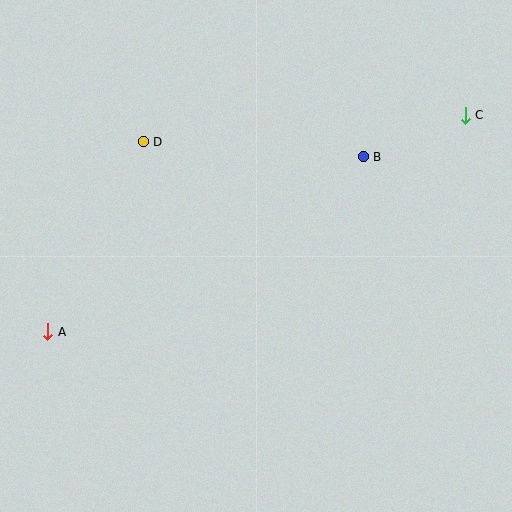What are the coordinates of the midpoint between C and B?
The midpoint between C and B is at (414, 136).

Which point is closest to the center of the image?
Point B at (363, 157) is closest to the center.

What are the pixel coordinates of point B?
Point B is at (363, 157).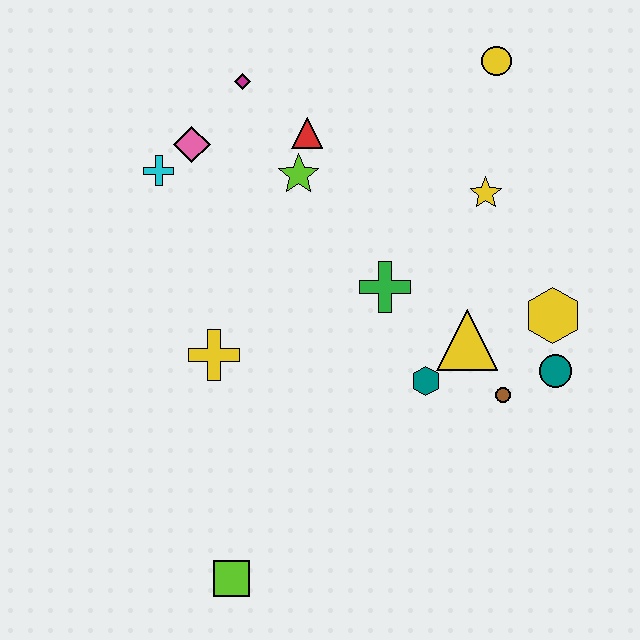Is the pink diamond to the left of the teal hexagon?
Yes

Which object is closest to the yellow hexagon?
The teal circle is closest to the yellow hexagon.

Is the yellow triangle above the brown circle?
Yes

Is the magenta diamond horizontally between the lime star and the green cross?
No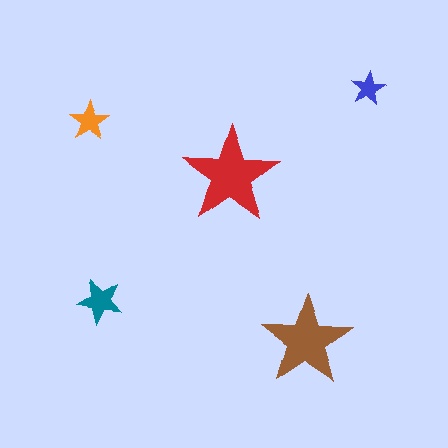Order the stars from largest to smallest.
the red one, the brown one, the teal one, the orange one, the blue one.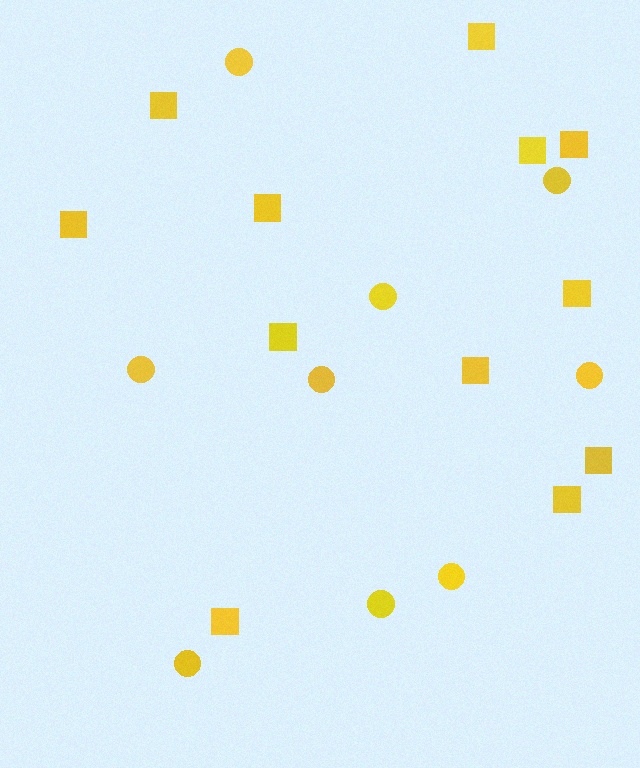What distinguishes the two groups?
There are 2 groups: one group of circles (9) and one group of squares (12).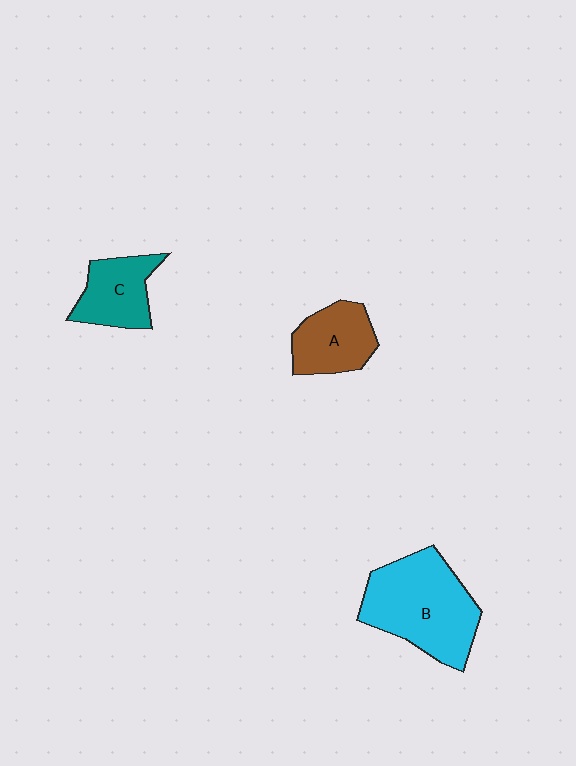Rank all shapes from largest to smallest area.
From largest to smallest: B (cyan), A (brown), C (teal).